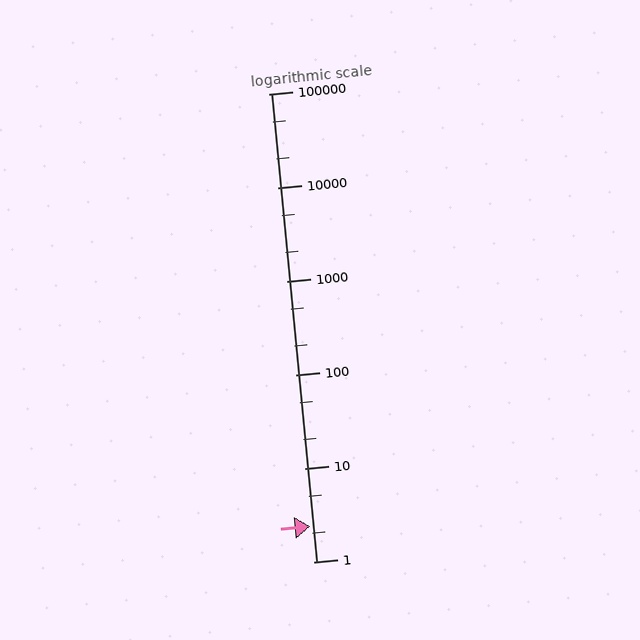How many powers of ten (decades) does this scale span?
The scale spans 5 decades, from 1 to 100000.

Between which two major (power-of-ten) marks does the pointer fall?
The pointer is between 1 and 10.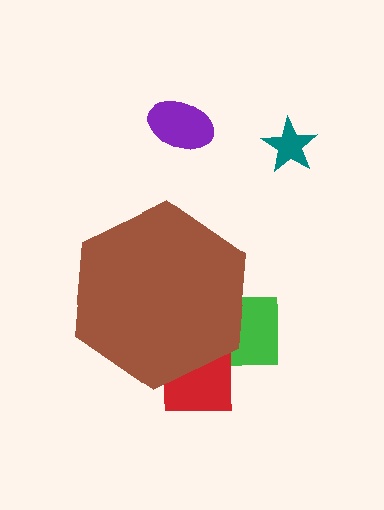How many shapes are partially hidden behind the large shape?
2 shapes are partially hidden.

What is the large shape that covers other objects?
A brown hexagon.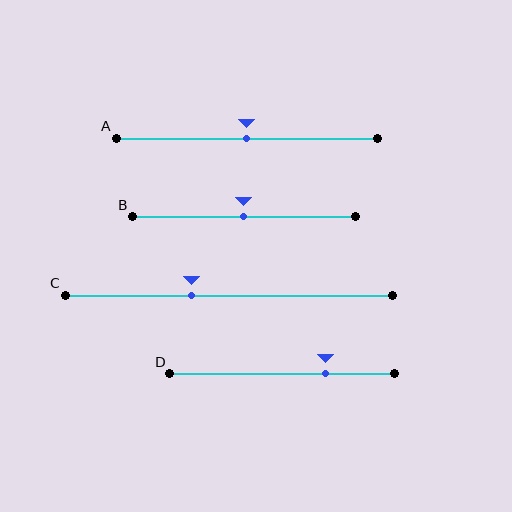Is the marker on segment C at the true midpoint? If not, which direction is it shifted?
No, the marker on segment C is shifted to the left by about 11% of the segment length.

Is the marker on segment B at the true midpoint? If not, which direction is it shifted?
Yes, the marker on segment B is at the true midpoint.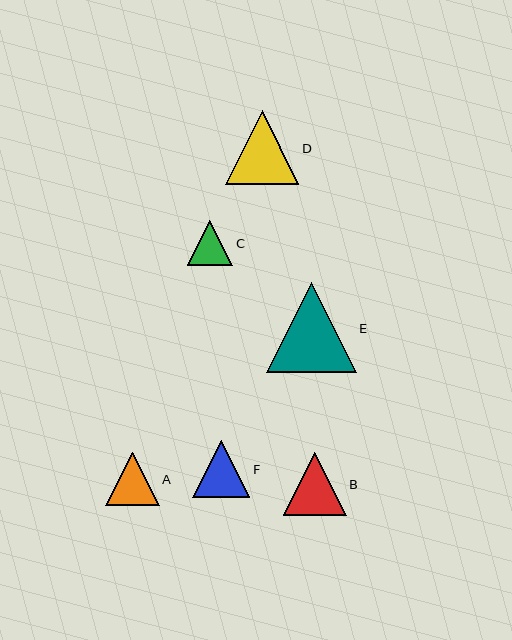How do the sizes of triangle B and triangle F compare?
Triangle B and triangle F are approximately the same size.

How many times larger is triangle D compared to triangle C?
Triangle D is approximately 1.6 times the size of triangle C.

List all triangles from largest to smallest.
From largest to smallest: E, D, B, F, A, C.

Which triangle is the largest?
Triangle E is the largest with a size of approximately 90 pixels.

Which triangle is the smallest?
Triangle C is the smallest with a size of approximately 46 pixels.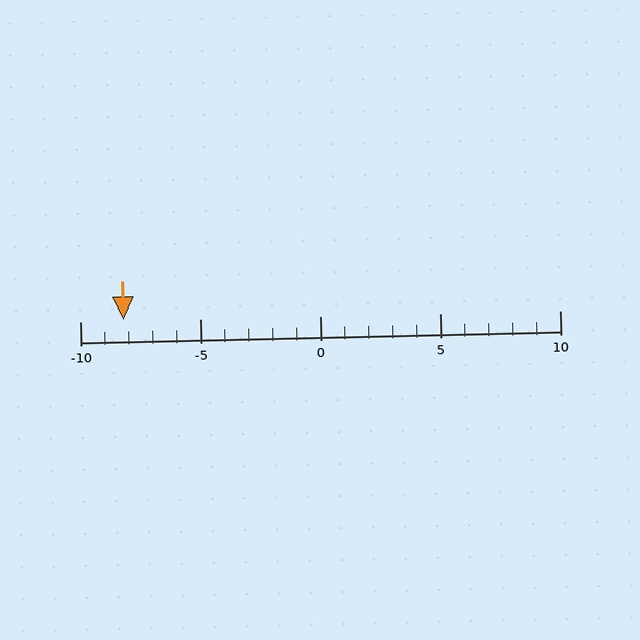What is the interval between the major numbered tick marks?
The major tick marks are spaced 5 units apart.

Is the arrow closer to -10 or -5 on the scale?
The arrow is closer to -10.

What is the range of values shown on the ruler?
The ruler shows values from -10 to 10.